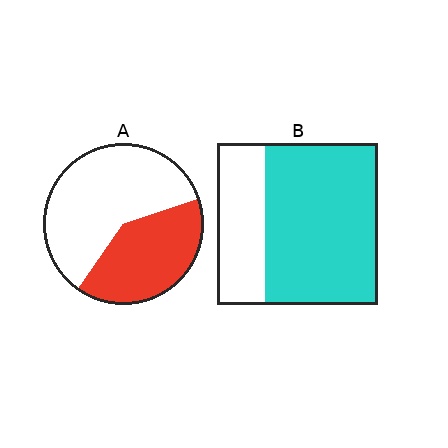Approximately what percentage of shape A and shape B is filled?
A is approximately 40% and B is approximately 70%.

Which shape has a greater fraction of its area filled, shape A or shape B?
Shape B.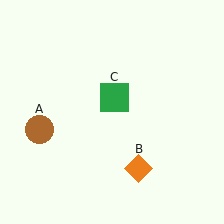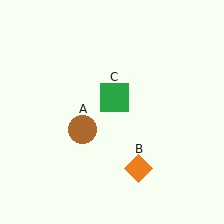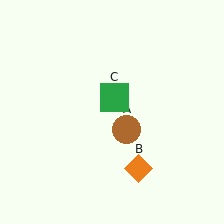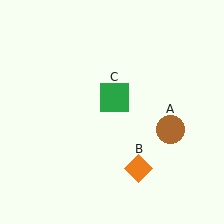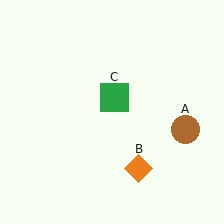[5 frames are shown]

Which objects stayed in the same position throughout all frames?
Orange diamond (object B) and green square (object C) remained stationary.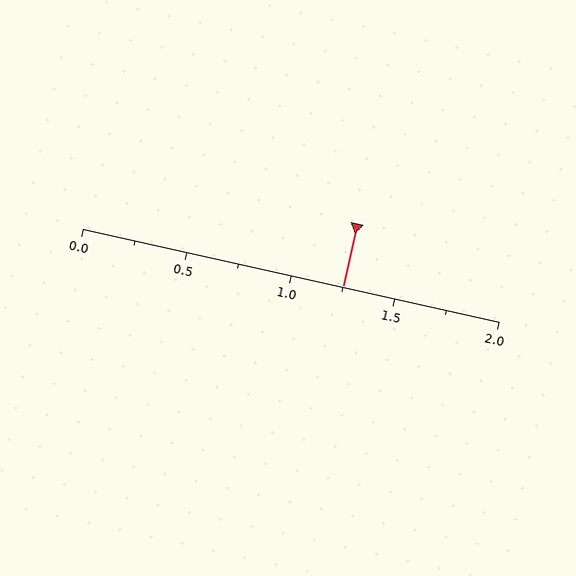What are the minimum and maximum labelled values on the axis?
The axis runs from 0.0 to 2.0.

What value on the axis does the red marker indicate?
The marker indicates approximately 1.25.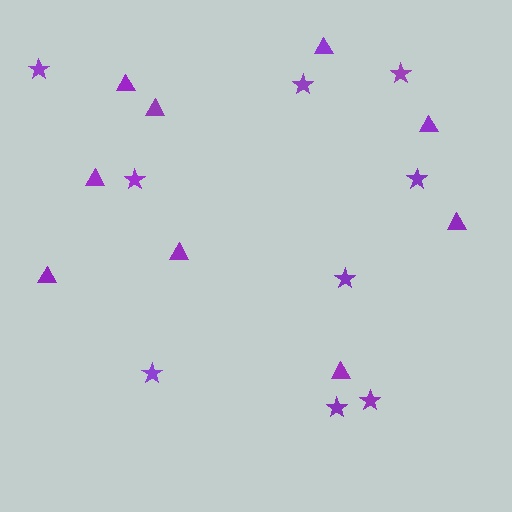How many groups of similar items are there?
There are 2 groups: one group of triangles (9) and one group of stars (9).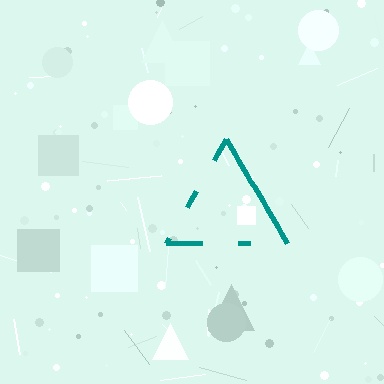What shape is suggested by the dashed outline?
The dashed outline suggests a triangle.